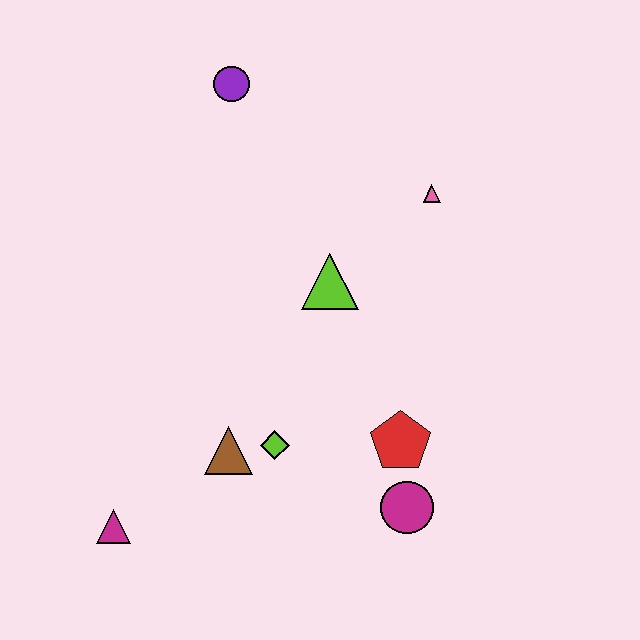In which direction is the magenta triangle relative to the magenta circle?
The magenta triangle is to the left of the magenta circle.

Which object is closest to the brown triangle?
The lime diamond is closest to the brown triangle.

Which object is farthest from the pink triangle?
The magenta triangle is farthest from the pink triangle.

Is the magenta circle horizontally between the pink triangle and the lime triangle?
Yes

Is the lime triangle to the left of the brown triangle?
No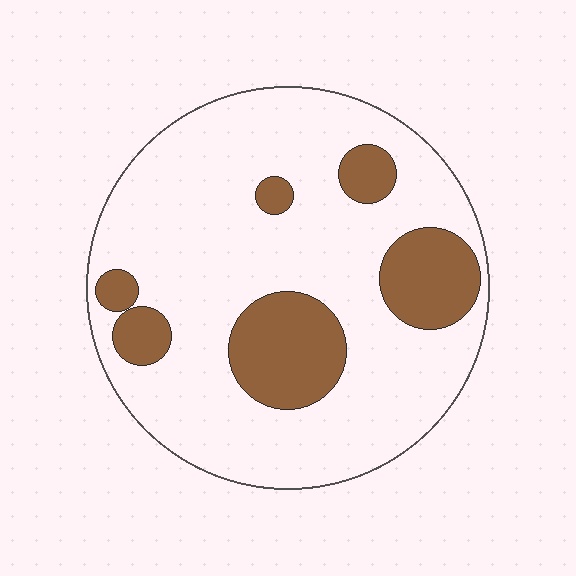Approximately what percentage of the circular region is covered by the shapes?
Approximately 20%.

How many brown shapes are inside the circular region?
6.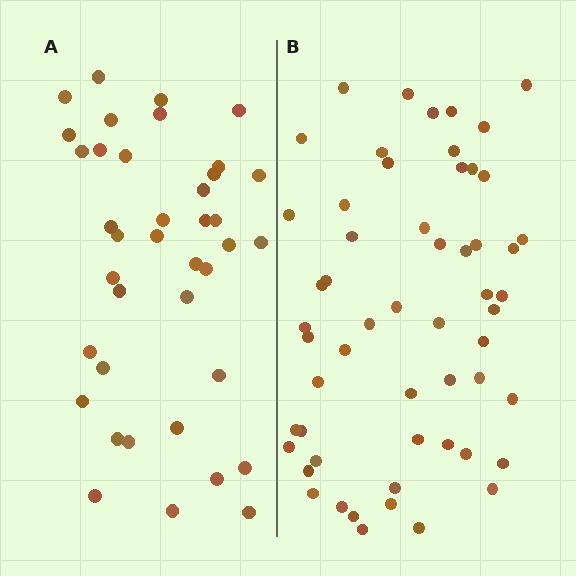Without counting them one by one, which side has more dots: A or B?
Region B (the right region) has more dots.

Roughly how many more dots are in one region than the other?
Region B has approximately 15 more dots than region A.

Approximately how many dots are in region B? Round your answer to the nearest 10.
About 60 dots. (The exact count is 56, which rounds to 60.)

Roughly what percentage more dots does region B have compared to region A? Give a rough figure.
About 45% more.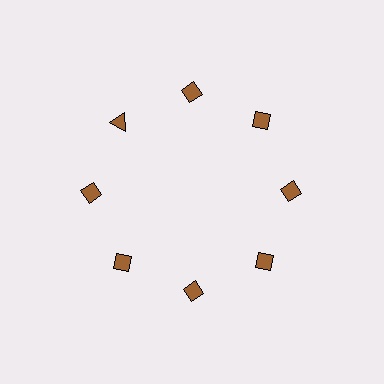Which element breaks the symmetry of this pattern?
The brown triangle at roughly the 10 o'clock position breaks the symmetry. All other shapes are brown diamonds.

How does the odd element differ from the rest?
It has a different shape: triangle instead of diamond.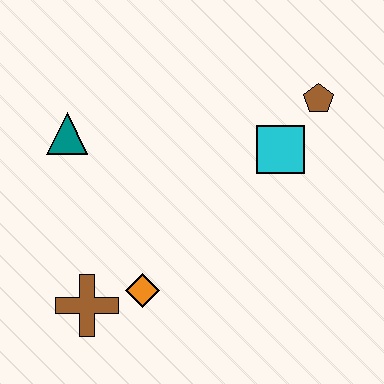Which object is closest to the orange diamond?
The brown cross is closest to the orange diamond.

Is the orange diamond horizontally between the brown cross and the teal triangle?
No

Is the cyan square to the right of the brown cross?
Yes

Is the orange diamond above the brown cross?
Yes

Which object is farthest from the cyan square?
The brown cross is farthest from the cyan square.